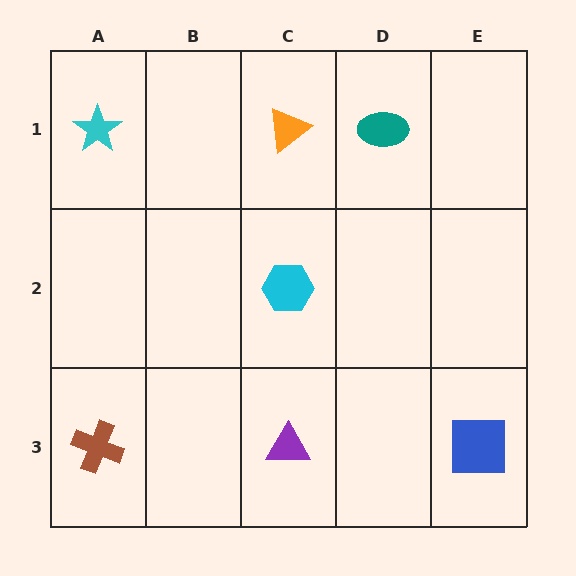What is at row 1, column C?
An orange triangle.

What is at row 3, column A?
A brown cross.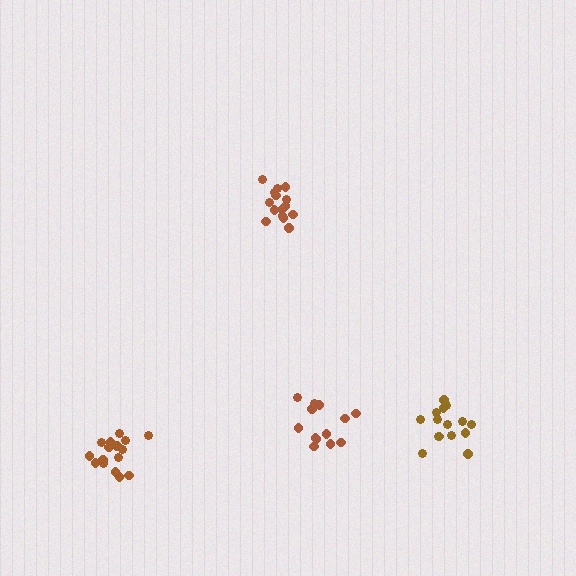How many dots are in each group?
Group 1: 16 dots, Group 2: 15 dots, Group 3: 15 dots, Group 4: 13 dots (59 total).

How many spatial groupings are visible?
There are 4 spatial groupings.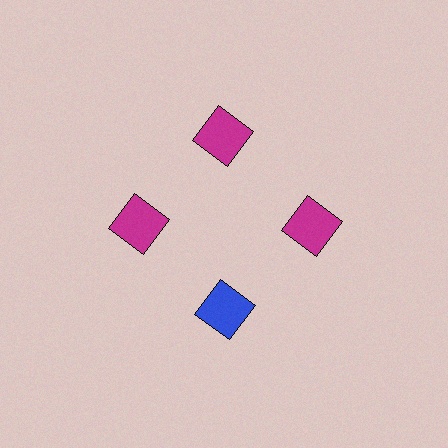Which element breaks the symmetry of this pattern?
The blue square at roughly the 6 o'clock position breaks the symmetry. All other shapes are magenta squares.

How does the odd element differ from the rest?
It has a different color: blue instead of magenta.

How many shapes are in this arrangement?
There are 4 shapes arranged in a ring pattern.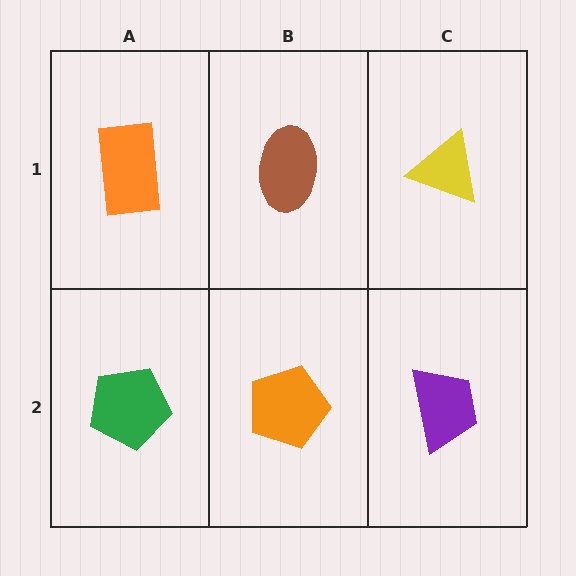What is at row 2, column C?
A purple trapezoid.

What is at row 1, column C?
A yellow triangle.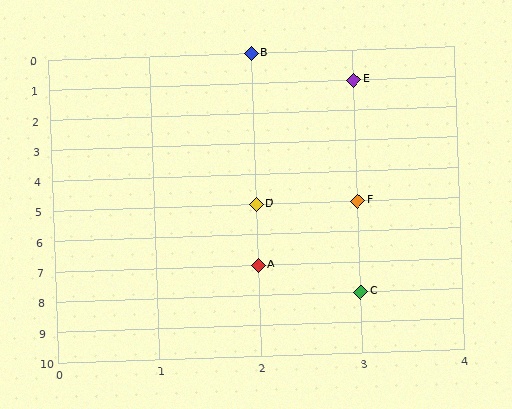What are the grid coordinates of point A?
Point A is at grid coordinates (2, 7).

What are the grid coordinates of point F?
Point F is at grid coordinates (3, 5).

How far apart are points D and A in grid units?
Points D and A are 2 rows apart.